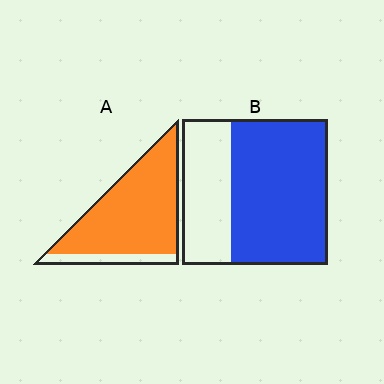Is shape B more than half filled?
Yes.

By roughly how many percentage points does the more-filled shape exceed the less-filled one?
By roughly 20 percentage points (A over B).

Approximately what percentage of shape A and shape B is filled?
A is approximately 85% and B is approximately 65%.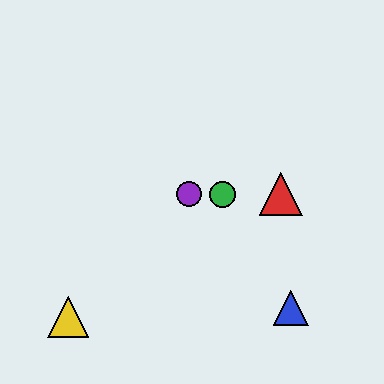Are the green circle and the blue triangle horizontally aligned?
No, the green circle is at y≈194 and the blue triangle is at y≈308.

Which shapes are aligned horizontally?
The red triangle, the green circle, the purple circle are aligned horizontally.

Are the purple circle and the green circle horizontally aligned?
Yes, both are at y≈194.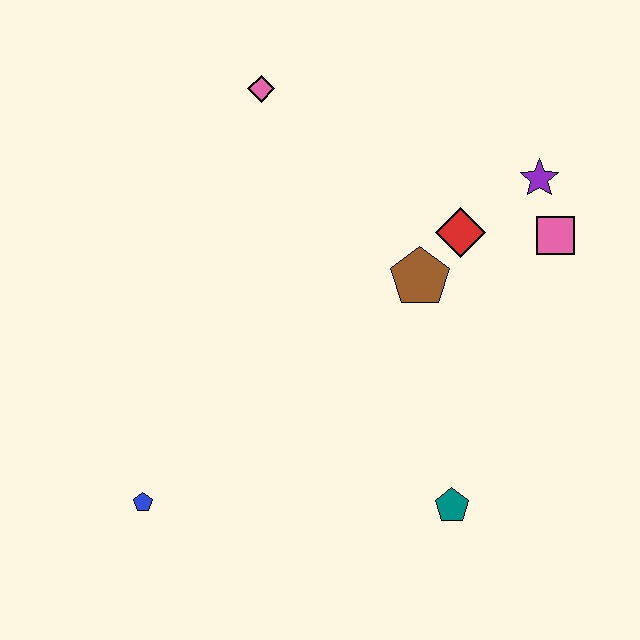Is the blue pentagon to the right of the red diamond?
No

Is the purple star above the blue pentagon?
Yes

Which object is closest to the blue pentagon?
The teal pentagon is closest to the blue pentagon.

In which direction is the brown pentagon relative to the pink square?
The brown pentagon is to the left of the pink square.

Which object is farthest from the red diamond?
The blue pentagon is farthest from the red diamond.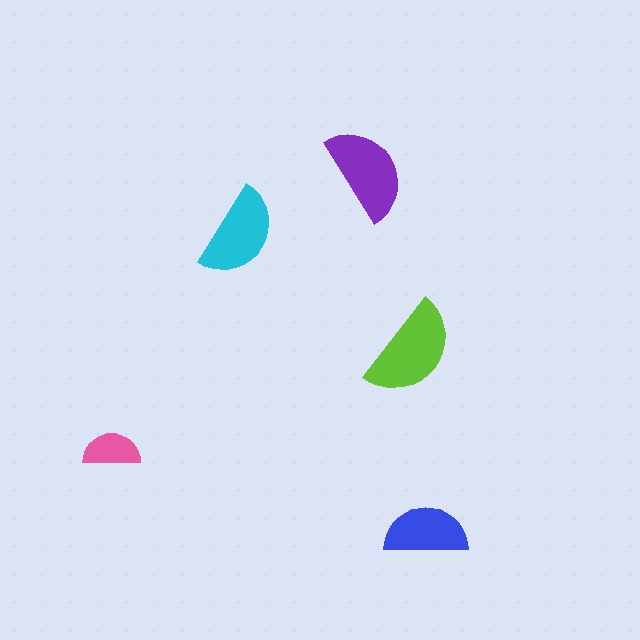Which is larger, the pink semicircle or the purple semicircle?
The purple one.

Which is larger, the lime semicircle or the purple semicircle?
The lime one.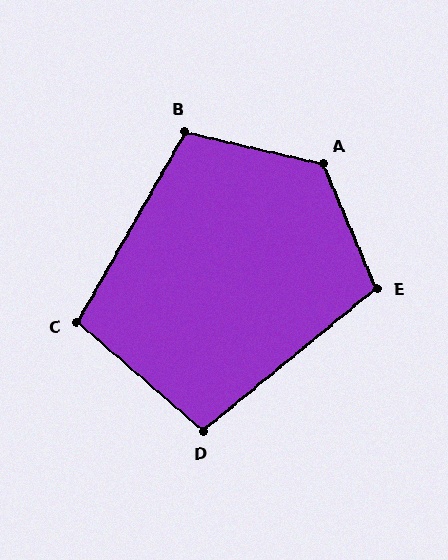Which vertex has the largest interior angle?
A, at approximately 126 degrees.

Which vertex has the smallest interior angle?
D, at approximately 100 degrees.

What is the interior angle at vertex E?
Approximately 106 degrees (obtuse).